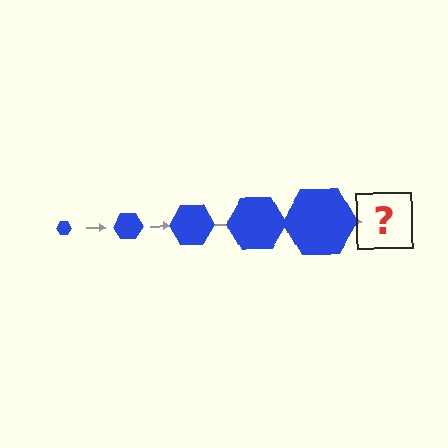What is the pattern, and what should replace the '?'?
The pattern is that the hexagon gets progressively larger each step. The '?' should be a blue hexagon, larger than the previous one.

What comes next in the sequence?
The next element should be a blue hexagon, larger than the previous one.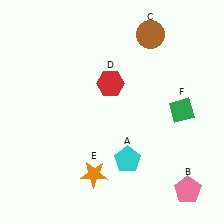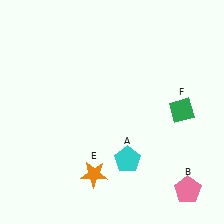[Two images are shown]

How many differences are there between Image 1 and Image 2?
There are 2 differences between the two images.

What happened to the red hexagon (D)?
The red hexagon (D) was removed in Image 2. It was in the top-left area of Image 1.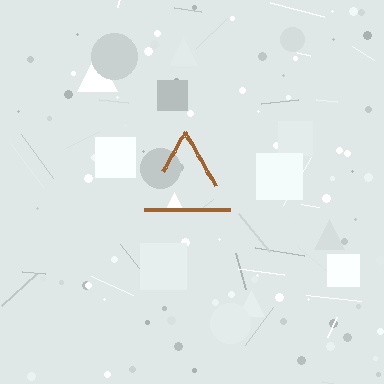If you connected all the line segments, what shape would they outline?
They would outline a triangle.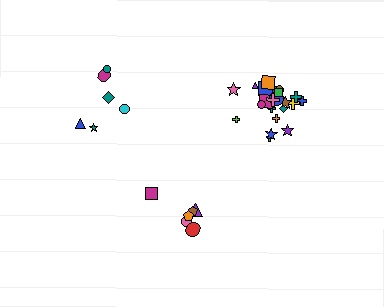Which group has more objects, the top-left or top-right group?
The top-right group.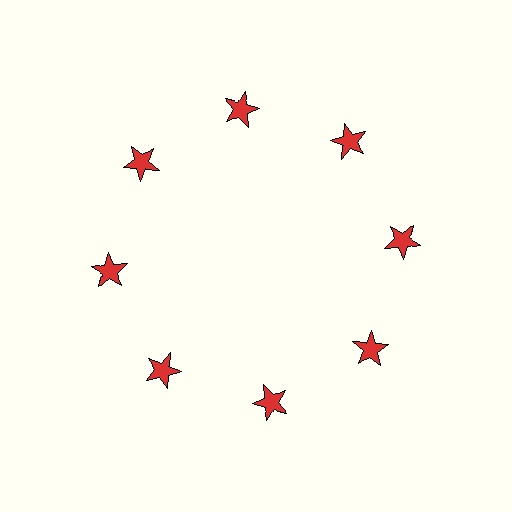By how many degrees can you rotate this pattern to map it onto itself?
The pattern maps onto itself every 45 degrees of rotation.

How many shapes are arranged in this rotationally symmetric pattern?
There are 8 shapes, arranged in 8 groups of 1.